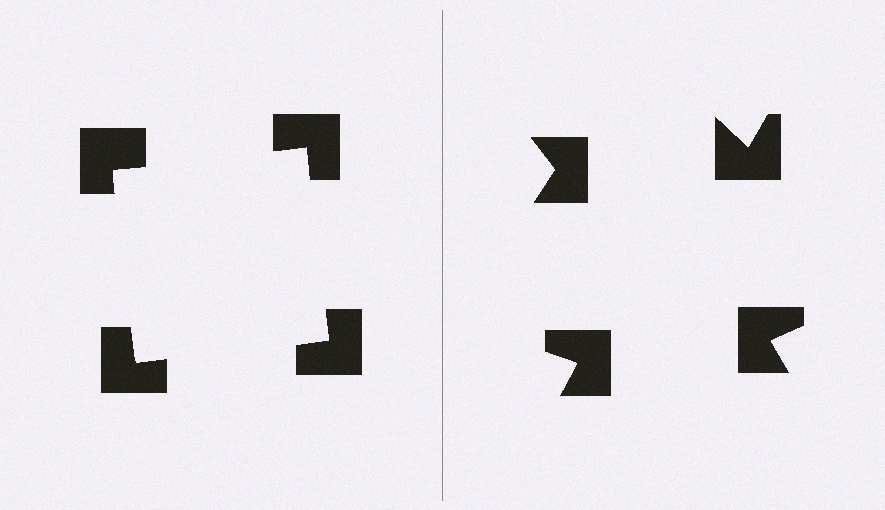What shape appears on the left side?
An illusory square.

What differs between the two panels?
The notched squares are positioned identically on both sides; only the wedge orientations differ. On the left they align to a square; on the right they are misaligned.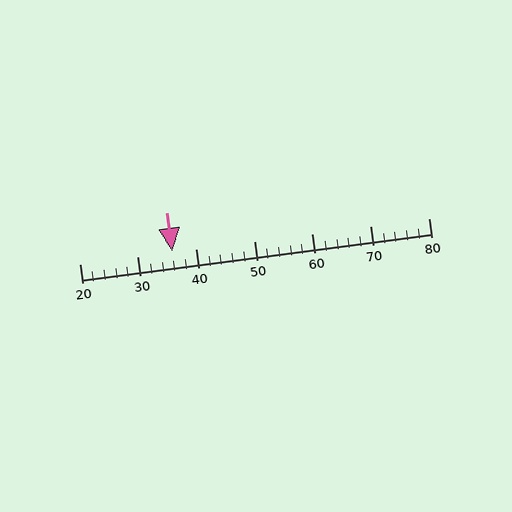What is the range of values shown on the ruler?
The ruler shows values from 20 to 80.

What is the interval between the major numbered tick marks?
The major tick marks are spaced 10 units apart.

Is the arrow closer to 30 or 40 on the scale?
The arrow is closer to 40.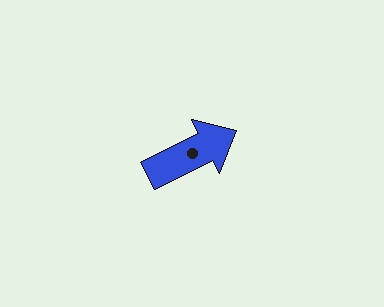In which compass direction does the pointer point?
Northeast.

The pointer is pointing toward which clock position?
Roughly 2 o'clock.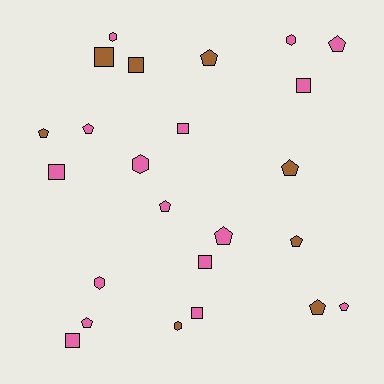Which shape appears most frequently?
Pentagon, with 11 objects.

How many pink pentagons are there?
There are 6 pink pentagons.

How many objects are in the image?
There are 24 objects.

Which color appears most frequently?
Pink, with 16 objects.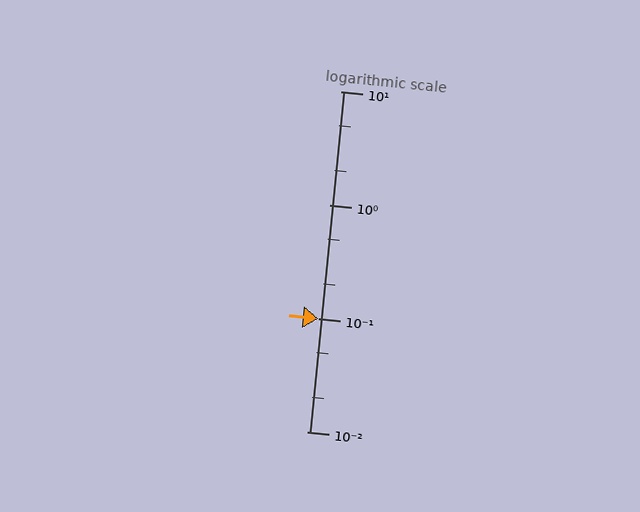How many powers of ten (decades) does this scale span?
The scale spans 3 decades, from 0.01 to 10.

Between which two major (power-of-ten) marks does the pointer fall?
The pointer is between 0.1 and 1.